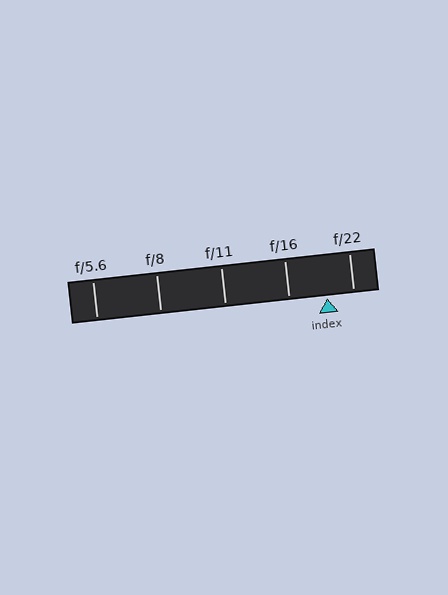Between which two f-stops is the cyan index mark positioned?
The index mark is between f/16 and f/22.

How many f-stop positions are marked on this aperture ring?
There are 5 f-stop positions marked.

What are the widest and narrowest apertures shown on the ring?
The widest aperture shown is f/5.6 and the narrowest is f/22.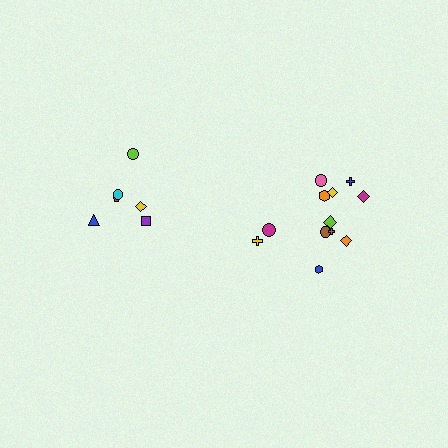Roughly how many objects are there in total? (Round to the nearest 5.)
Roughly 20 objects in total.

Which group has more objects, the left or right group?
The right group.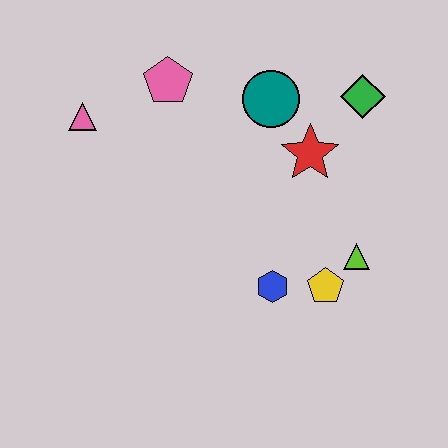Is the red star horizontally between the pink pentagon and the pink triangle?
No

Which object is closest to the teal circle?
The red star is closest to the teal circle.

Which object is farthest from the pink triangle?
The lime triangle is farthest from the pink triangle.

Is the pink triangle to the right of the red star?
No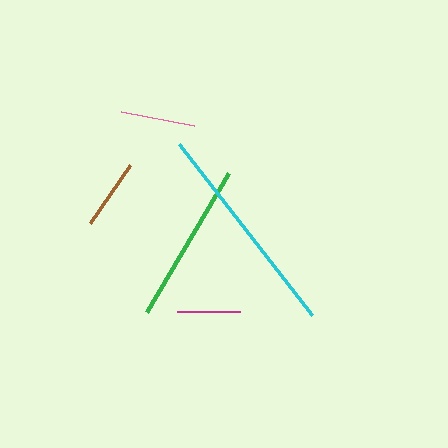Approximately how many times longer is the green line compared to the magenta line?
The green line is approximately 2.6 times the length of the magenta line.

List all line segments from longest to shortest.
From longest to shortest: cyan, green, pink, brown, magenta.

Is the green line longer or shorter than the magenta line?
The green line is longer than the magenta line.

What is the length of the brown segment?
The brown segment is approximately 70 pixels long.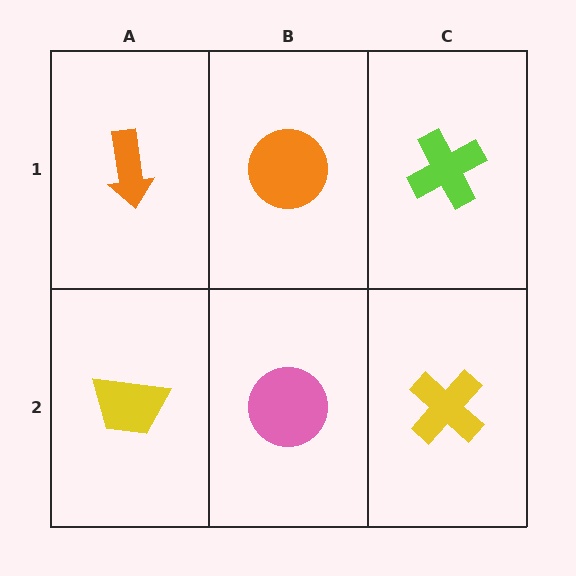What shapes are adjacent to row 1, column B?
A pink circle (row 2, column B), an orange arrow (row 1, column A), a lime cross (row 1, column C).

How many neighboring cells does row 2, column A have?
2.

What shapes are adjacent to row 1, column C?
A yellow cross (row 2, column C), an orange circle (row 1, column B).